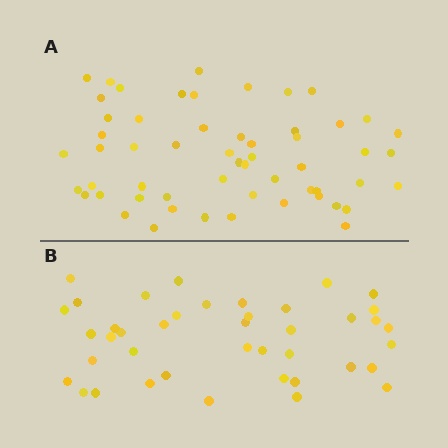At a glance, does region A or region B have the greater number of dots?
Region A (the top region) has more dots.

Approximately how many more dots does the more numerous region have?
Region A has approximately 15 more dots than region B.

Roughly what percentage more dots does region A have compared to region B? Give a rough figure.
About 35% more.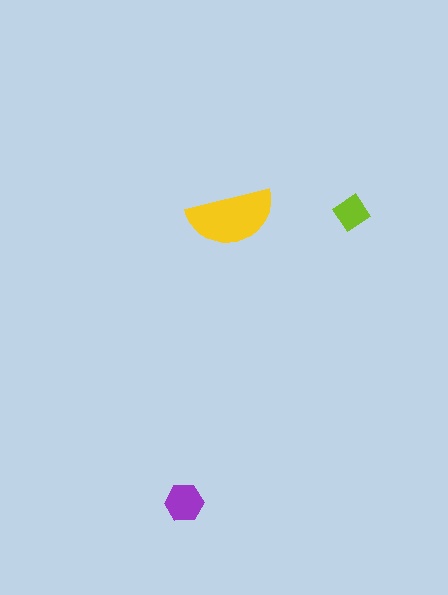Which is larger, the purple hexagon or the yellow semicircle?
The yellow semicircle.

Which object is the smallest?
The lime diamond.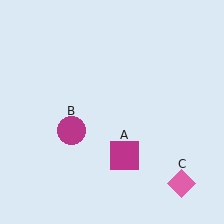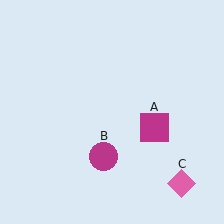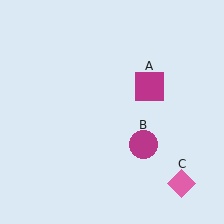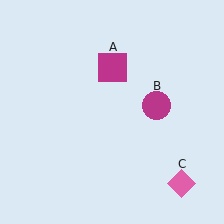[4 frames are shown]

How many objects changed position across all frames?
2 objects changed position: magenta square (object A), magenta circle (object B).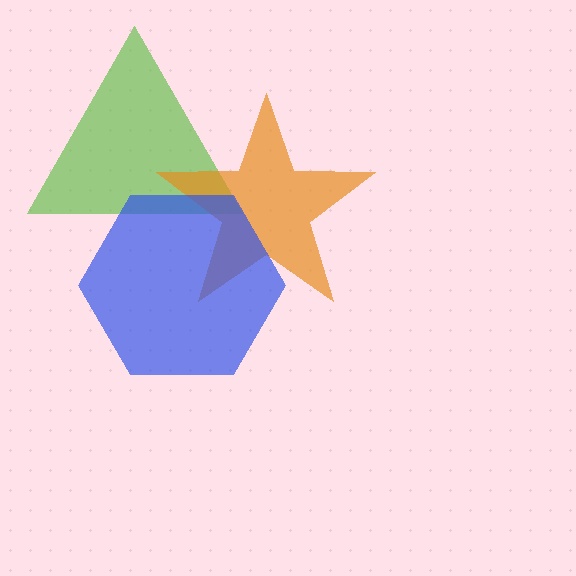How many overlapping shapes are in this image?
There are 3 overlapping shapes in the image.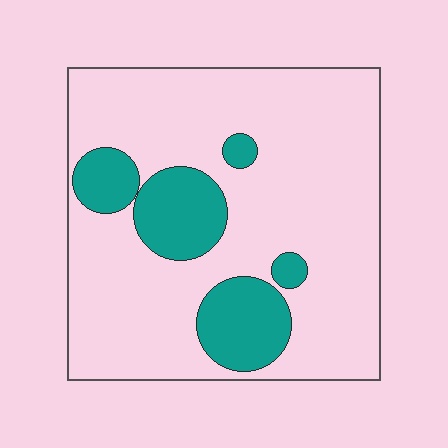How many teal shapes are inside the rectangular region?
5.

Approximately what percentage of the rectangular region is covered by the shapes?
Approximately 20%.